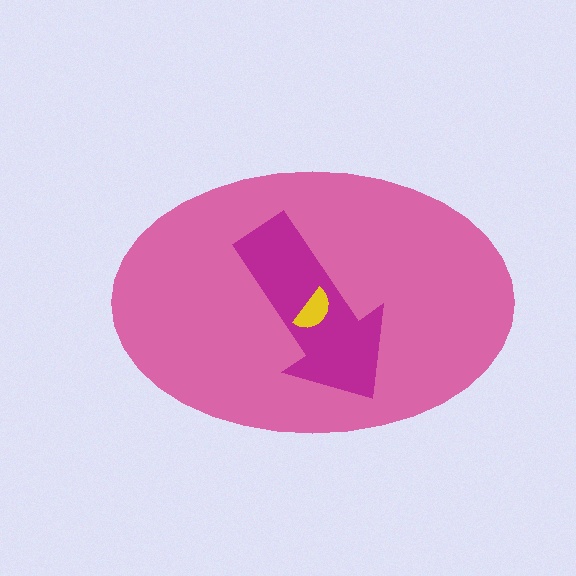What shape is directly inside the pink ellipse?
The magenta arrow.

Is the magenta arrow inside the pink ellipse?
Yes.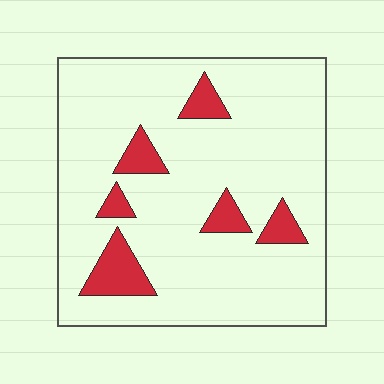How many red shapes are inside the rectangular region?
6.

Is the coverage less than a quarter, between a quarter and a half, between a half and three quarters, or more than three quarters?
Less than a quarter.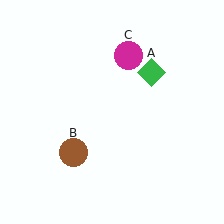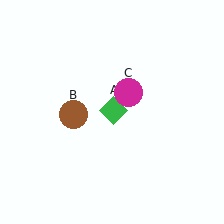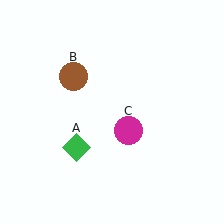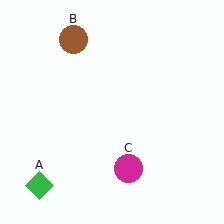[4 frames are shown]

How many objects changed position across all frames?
3 objects changed position: green diamond (object A), brown circle (object B), magenta circle (object C).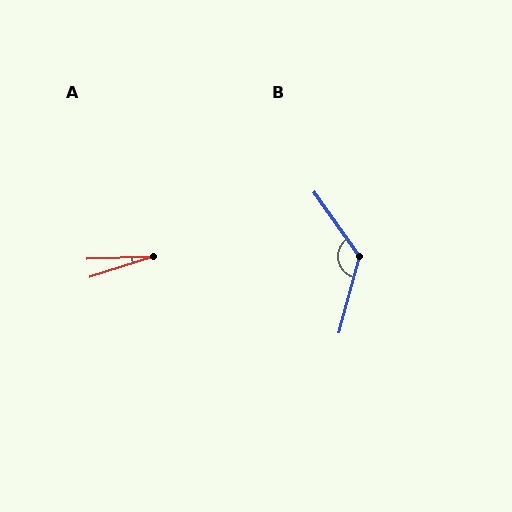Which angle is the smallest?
A, at approximately 16 degrees.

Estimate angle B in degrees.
Approximately 130 degrees.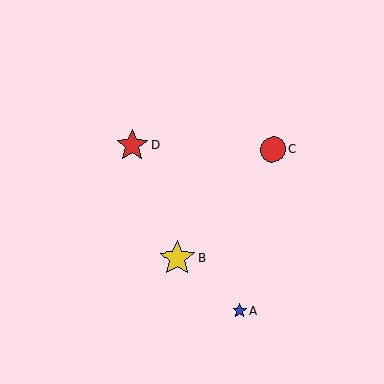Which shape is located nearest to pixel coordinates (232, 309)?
The blue star (labeled A) at (240, 311) is nearest to that location.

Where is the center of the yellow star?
The center of the yellow star is at (177, 259).